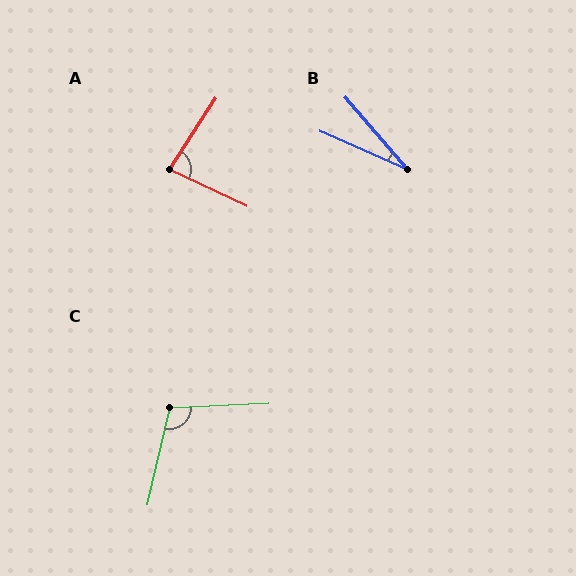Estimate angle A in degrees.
Approximately 82 degrees.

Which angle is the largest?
C, at approximately 105 degrees.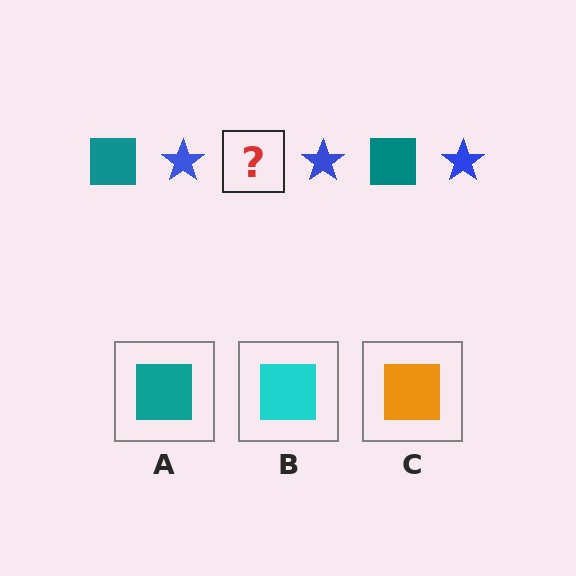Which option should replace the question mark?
Option A.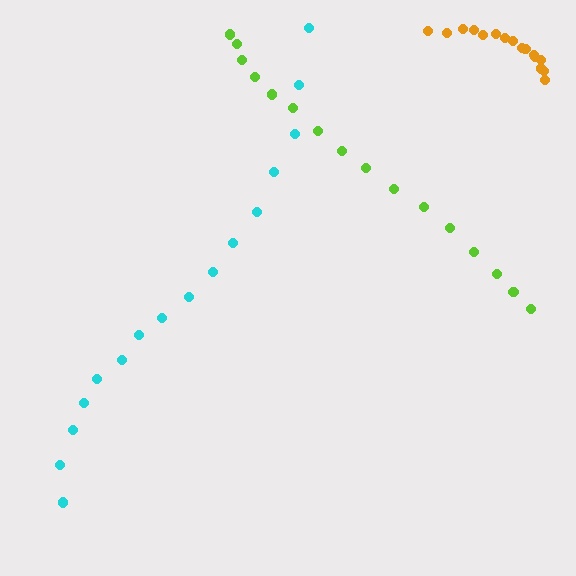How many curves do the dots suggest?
There are 3 distinct paths.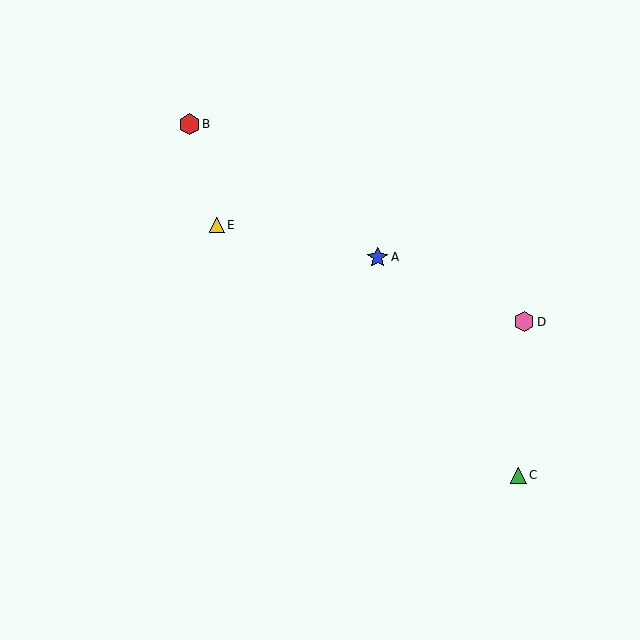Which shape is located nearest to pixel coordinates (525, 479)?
The green triangle (labeled C) at (518, 475) is nearest to that location.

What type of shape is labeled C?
Shape C is a green triangle.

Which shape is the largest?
The pink hexagon (labeled D) is the largest.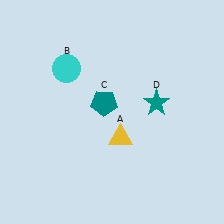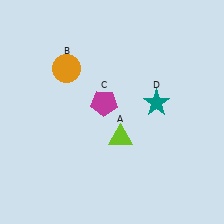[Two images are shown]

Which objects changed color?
A changed from yellow to lime. B changed from cyan to orange. C changed from teal to magenta.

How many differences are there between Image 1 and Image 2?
There are 3 differences between the two images.